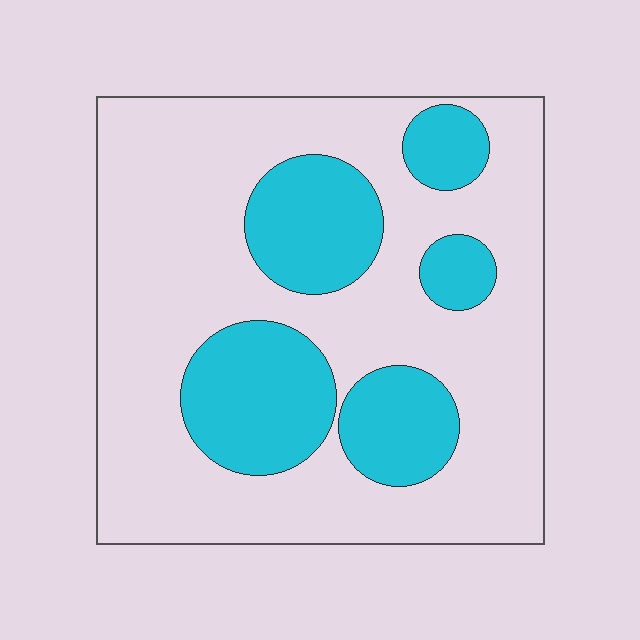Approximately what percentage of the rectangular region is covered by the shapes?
Approximately 30%.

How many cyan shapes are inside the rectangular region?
5.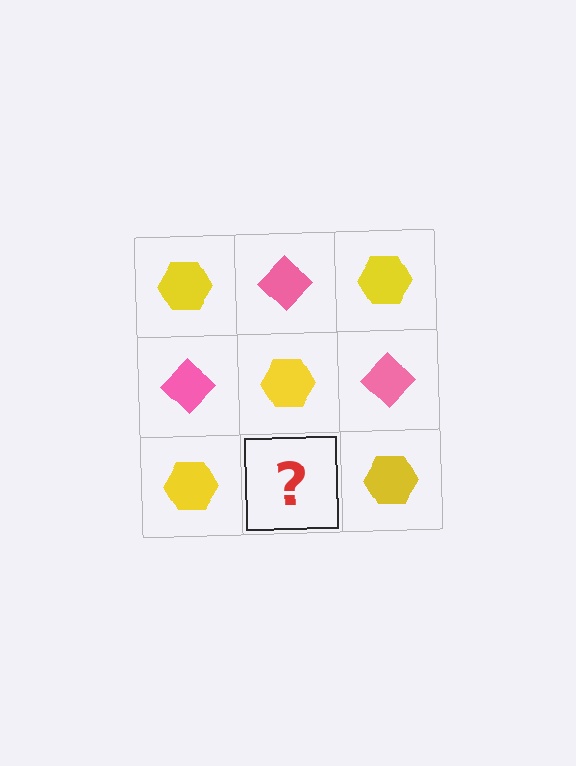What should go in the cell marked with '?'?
The missing cell should contain a pink diamond.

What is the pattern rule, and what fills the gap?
The rule is that it alternates yellow hexagon and pink diamond in a checkerboard pattern. The gap should be filled with a pink diamond.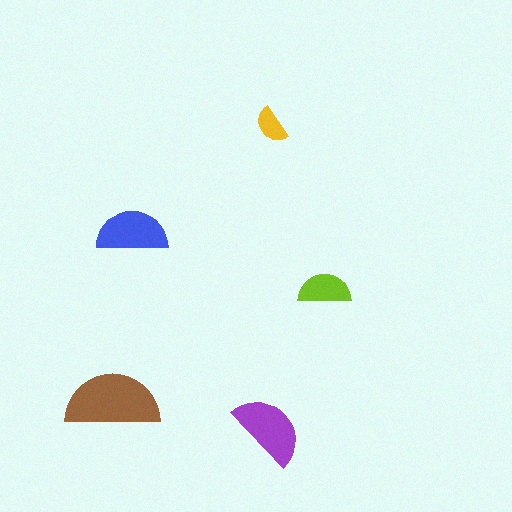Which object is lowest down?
The purple semicircle is bottommost.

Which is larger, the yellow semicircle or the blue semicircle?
The blue one.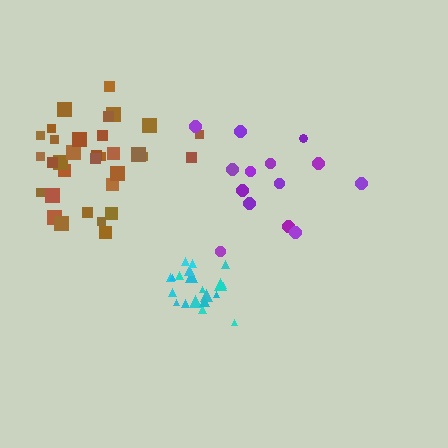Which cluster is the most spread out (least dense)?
Purple.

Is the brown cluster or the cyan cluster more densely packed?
Cyan.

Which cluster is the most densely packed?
Cyan.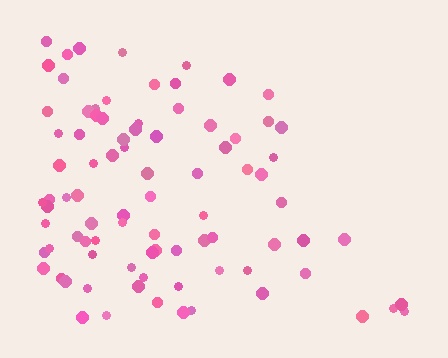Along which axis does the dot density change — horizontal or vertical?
Horizontal.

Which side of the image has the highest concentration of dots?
The left.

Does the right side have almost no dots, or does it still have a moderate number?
Still a moderate number, just noticeably fewer than the left.